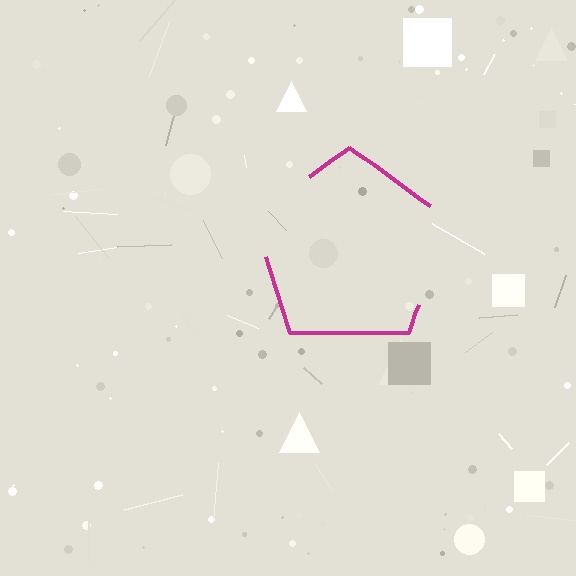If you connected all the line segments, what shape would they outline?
They would outline a pentagon.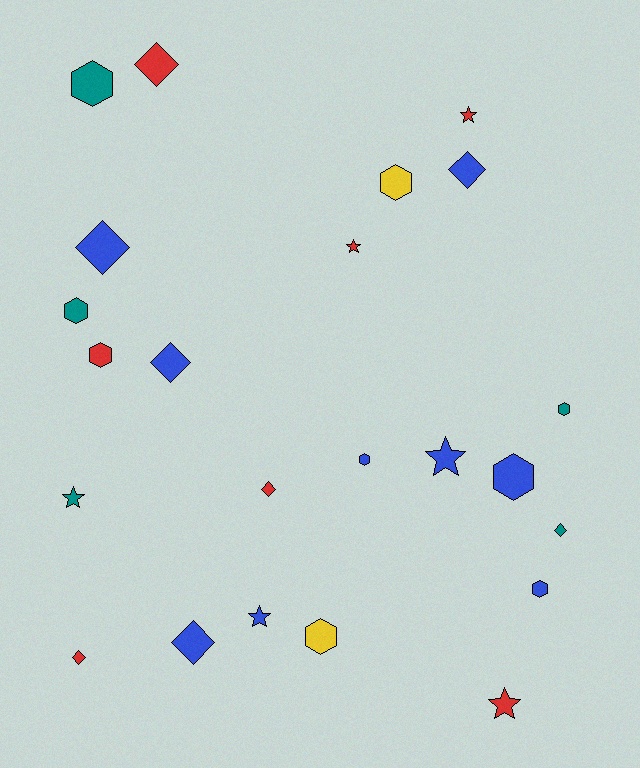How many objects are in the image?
There are 23 objects.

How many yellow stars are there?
There are no yellow stars.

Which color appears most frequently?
Blue, with 9 objects.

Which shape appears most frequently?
Hexagon, with 9 objects.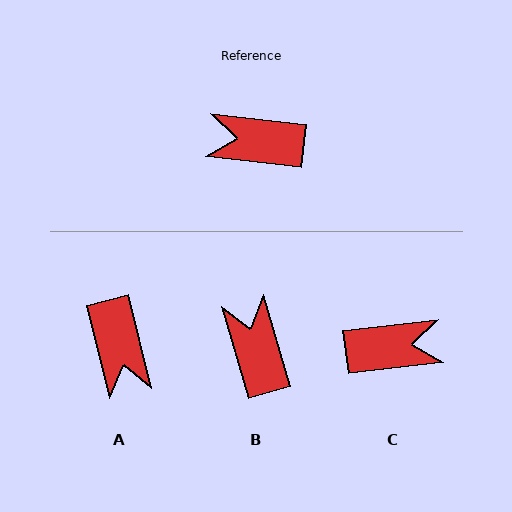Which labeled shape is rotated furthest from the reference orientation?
C, about 167 degrees away.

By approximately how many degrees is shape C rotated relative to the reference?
Approximately 167 degrees clockwise.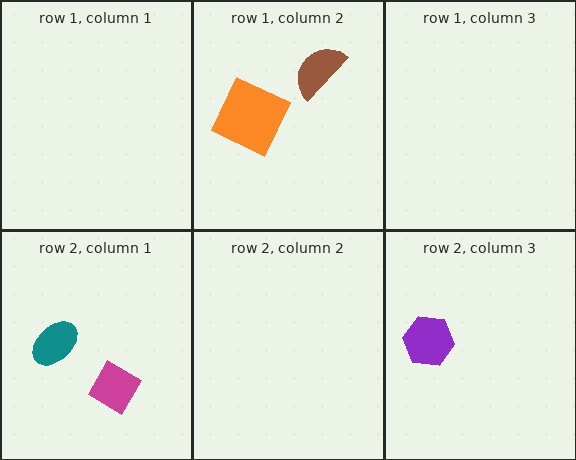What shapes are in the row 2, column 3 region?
The purple hexagon.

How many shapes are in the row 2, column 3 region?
1.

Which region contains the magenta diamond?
The row 2, column 1 region.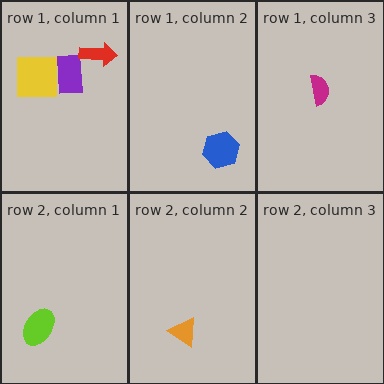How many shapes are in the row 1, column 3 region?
1.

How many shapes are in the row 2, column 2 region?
1.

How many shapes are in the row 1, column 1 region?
3.